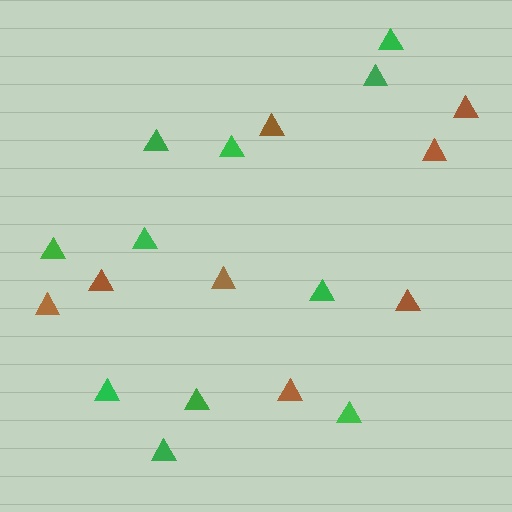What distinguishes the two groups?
There are 2 groups: one group of brown triangles (8) and one group of green triangles (11).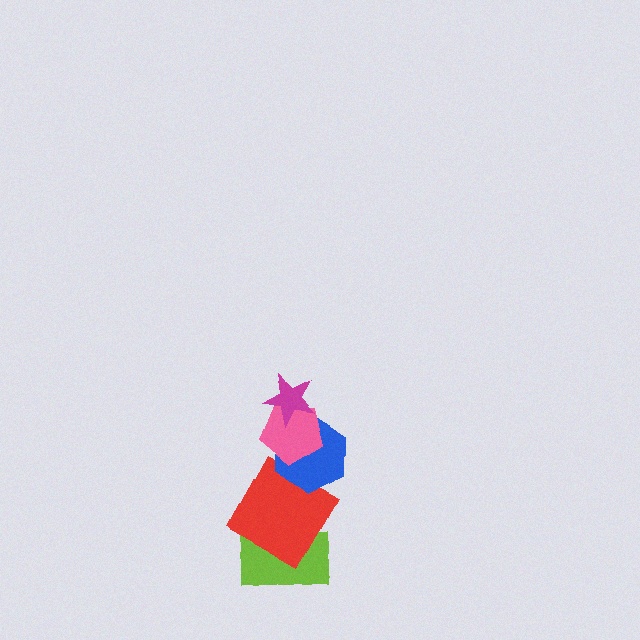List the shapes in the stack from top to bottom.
From top to bottom: the magenta star, the pink pentagon, the blue hexagon, the red square, the lime rectangle.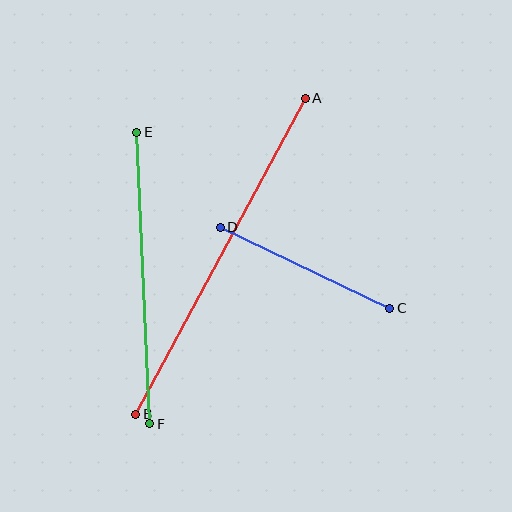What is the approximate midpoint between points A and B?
The midpoint is at approximately (220, 256) pixels.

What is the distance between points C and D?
The distance is approximately 188 pixels.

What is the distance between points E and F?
The distance is approximately 292 pixels.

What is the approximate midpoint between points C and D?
The midpoint is at approximately (305, 268) pixels.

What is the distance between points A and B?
The distance is approximately 358 pixels.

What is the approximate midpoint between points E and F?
The midpoint is at approximately (143, 278) pixels.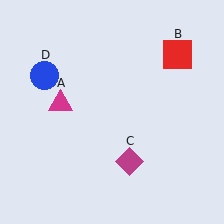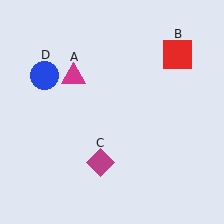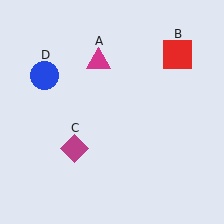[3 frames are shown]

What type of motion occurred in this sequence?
The magenta triangle (object A), magenta diamond (object C) rotated clockwise around the center of the scene.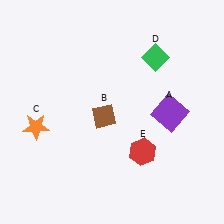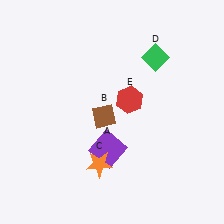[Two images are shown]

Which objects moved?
The objects that moved are: the purple square (A), the orange star (C), the red hexagon (E).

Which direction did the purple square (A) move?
The purple square (A) moved left.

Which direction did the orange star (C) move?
The orange star (C) moved right.